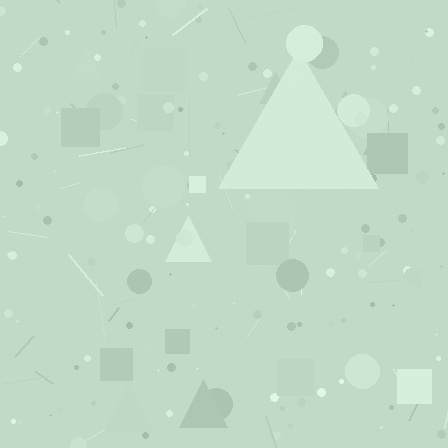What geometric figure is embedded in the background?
A triangle is embedded in the background.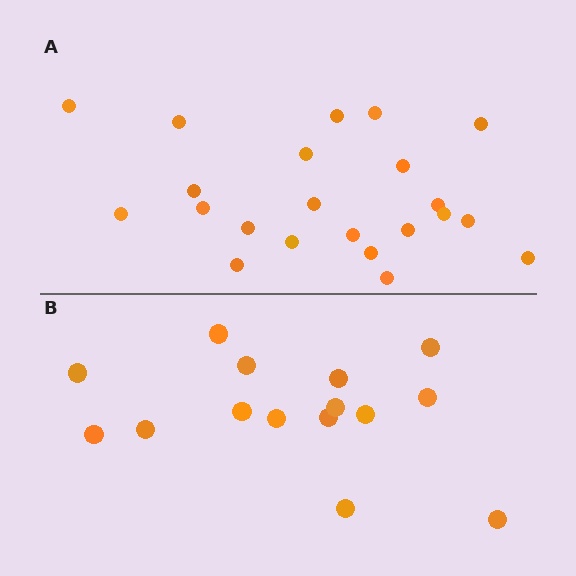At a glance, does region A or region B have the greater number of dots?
Region A (the top region) has more dots.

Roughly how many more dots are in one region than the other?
Region A has roughly 8 or so more dots than region B.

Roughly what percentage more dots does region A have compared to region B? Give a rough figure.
About 45% more.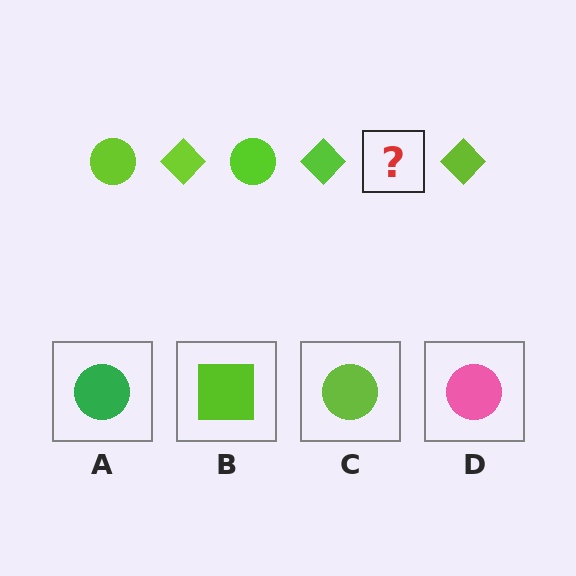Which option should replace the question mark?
Option C.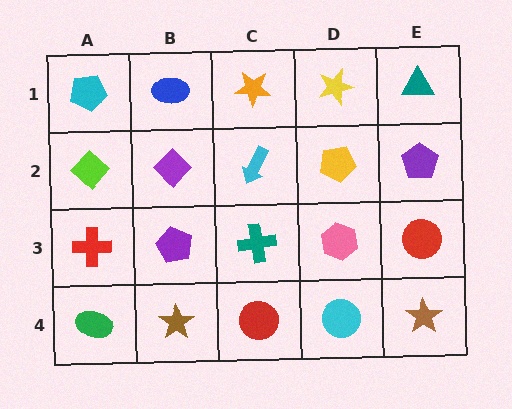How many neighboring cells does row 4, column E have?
2.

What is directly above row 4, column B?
A purple pentagon.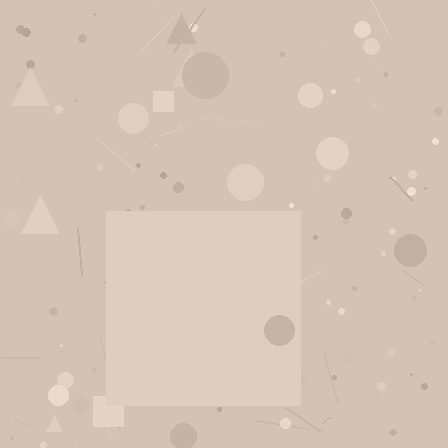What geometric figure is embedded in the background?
A square is embedded in the background.